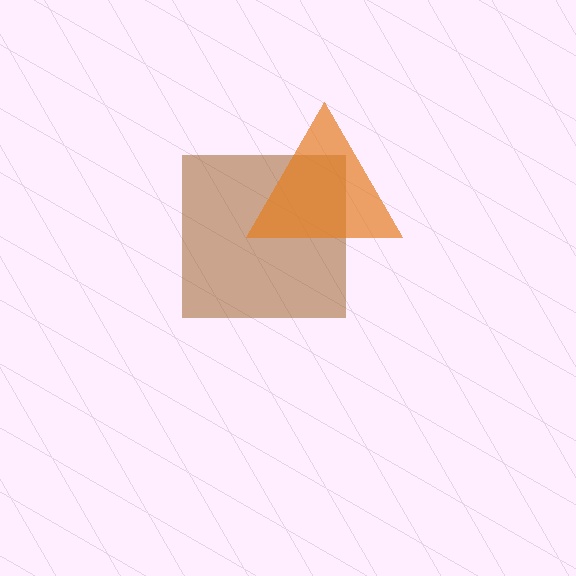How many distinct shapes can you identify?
There are 2 distinct shapes: a brown square, an orange triangle.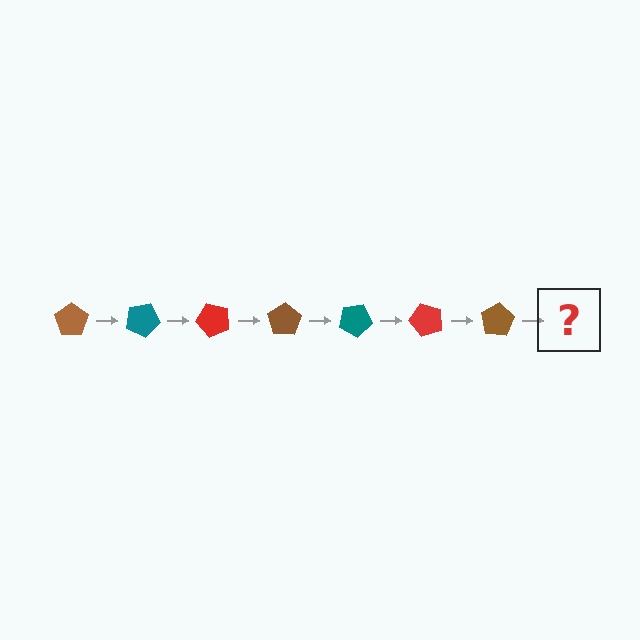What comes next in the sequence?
The next element should be a teal pentagon, rotated 175 degrees from the start.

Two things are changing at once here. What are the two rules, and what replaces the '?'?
The two rules are that it rotates 25 degrees each step and the color cycles through brown, teal, and red. The '?' should be a teal pentagon, rotated 175 degrees from the start.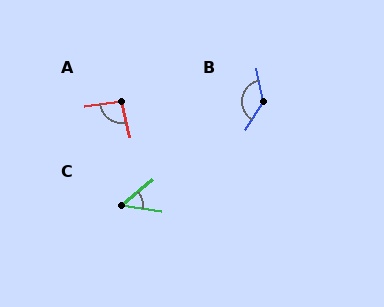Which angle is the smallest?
C, at approximately 48 degrees.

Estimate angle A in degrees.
Approximately 95 degrees.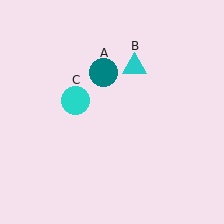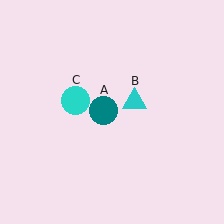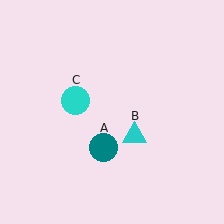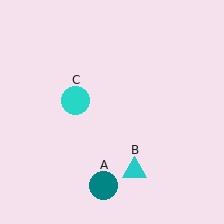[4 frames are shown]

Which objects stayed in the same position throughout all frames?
Cyan circle (object C) remained stationary.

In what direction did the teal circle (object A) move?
The teal circle (object A) moved down.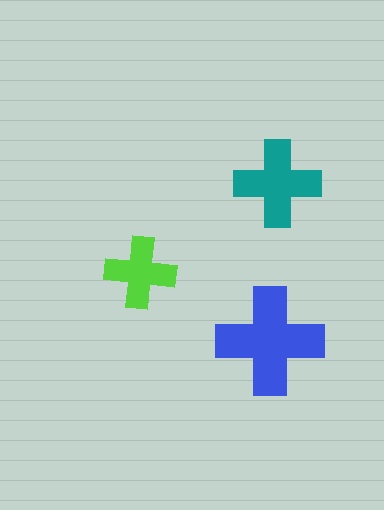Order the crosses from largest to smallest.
the blue one, the teal one, the lime one.